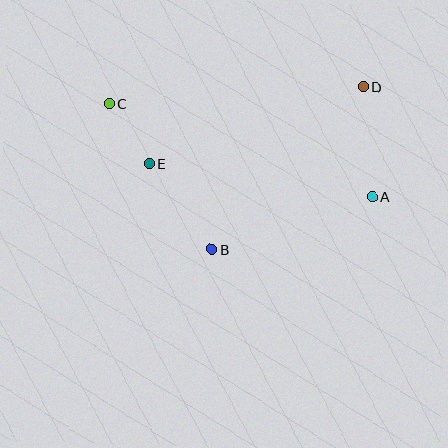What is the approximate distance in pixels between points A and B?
The distance between A and B is approximately 169 pixels.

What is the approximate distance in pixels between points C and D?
The distance between C and D is approximately 254 pixels.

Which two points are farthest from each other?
Points A and C are farthest from each other.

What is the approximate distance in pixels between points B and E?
The distance between B and E is approximately 106 pixels.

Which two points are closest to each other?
Points C and E are closest to each other.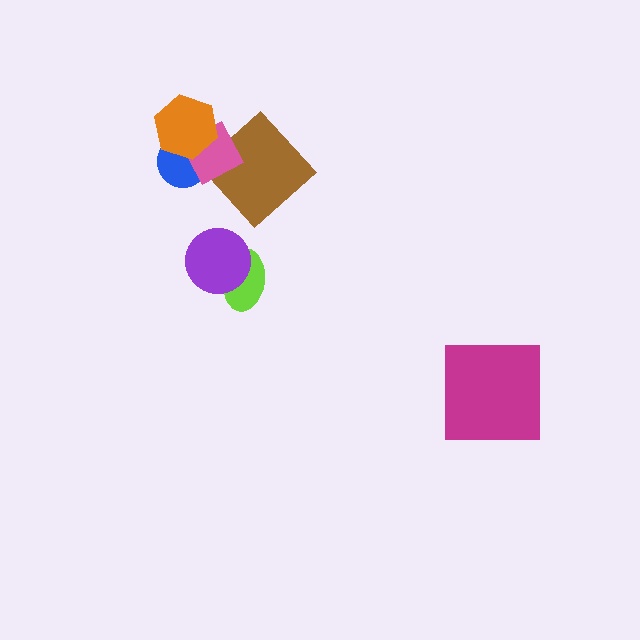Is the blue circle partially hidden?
Yes, it is partially covered by another shape.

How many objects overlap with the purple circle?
1 object overlaps with the purple circle.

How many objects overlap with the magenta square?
0 objects overlap with the magenta square.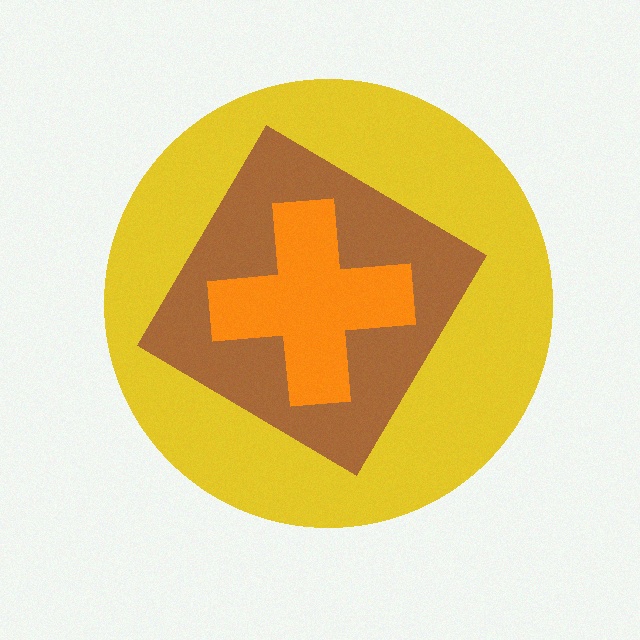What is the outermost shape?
The yellow circle.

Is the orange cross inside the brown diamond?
Yes.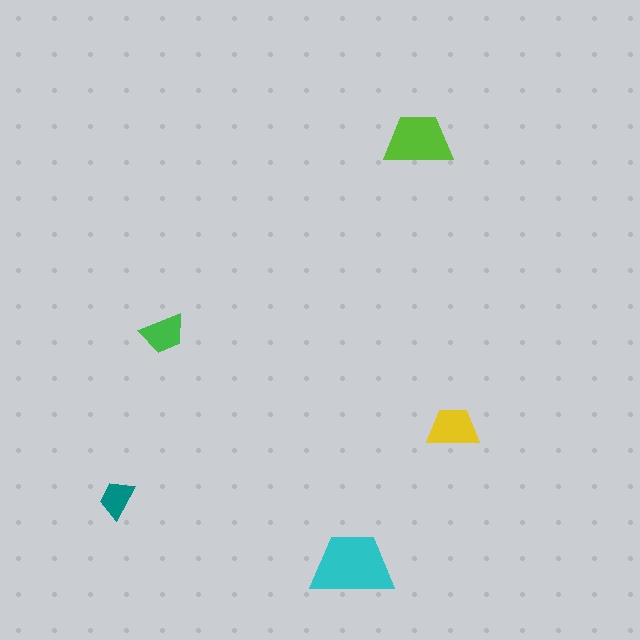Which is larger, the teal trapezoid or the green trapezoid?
The green one.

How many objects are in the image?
There are 5 objects in the image.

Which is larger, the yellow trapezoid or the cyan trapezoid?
The cyan one.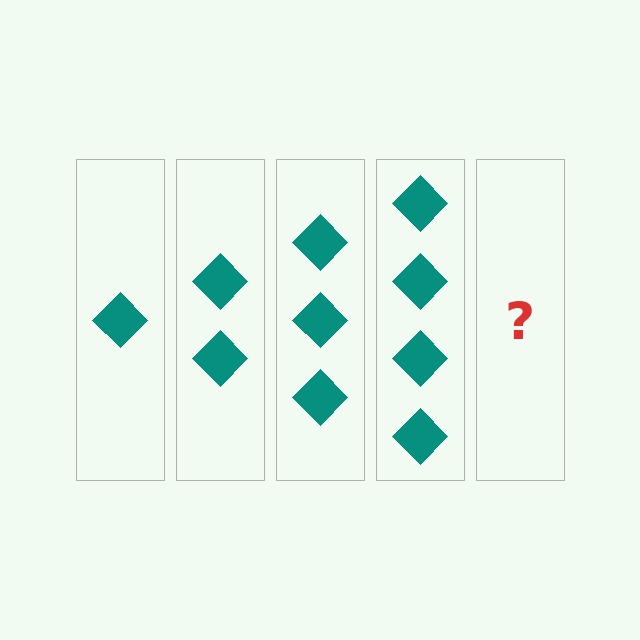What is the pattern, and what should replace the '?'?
The pattern is that each step adds one more diamond. The '?' should be 5 diamonds.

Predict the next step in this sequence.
The next step is 5 diamonds.